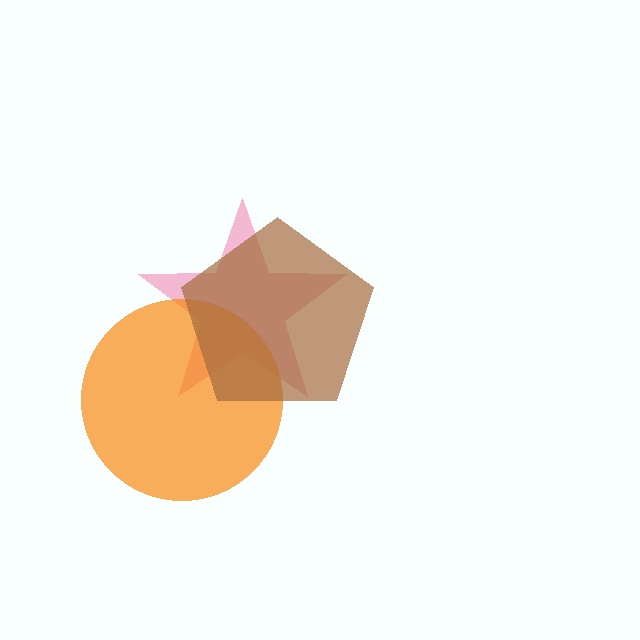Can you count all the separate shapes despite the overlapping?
Yes, there are 3 separate shapes.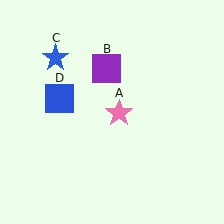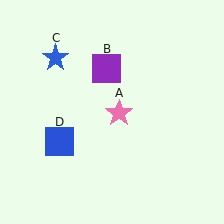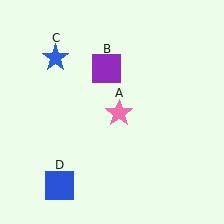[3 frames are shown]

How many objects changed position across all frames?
1 object changed position: blue square (object D).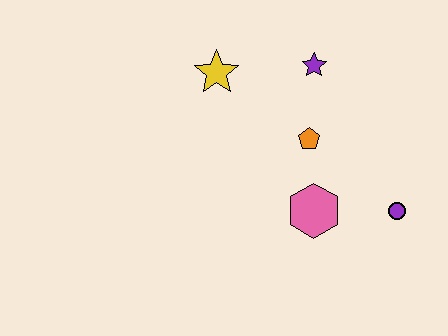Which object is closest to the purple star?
The orange pentagon is closest to the purple star.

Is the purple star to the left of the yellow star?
No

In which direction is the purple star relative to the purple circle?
The purple star is above the purple circle.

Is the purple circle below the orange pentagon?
Yes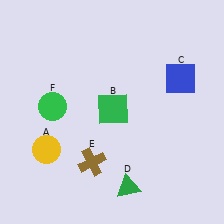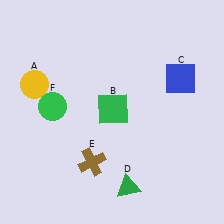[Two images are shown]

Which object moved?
The yellow circle (A) moved up.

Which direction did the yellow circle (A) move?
The yellow circle (A) moved up.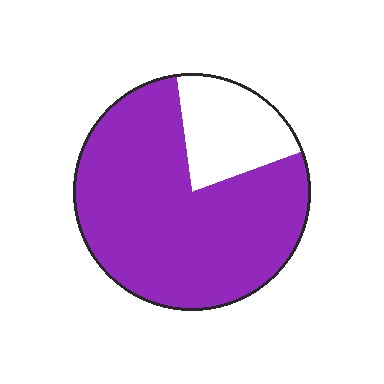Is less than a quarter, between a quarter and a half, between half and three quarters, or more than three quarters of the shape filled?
More than three quarters.